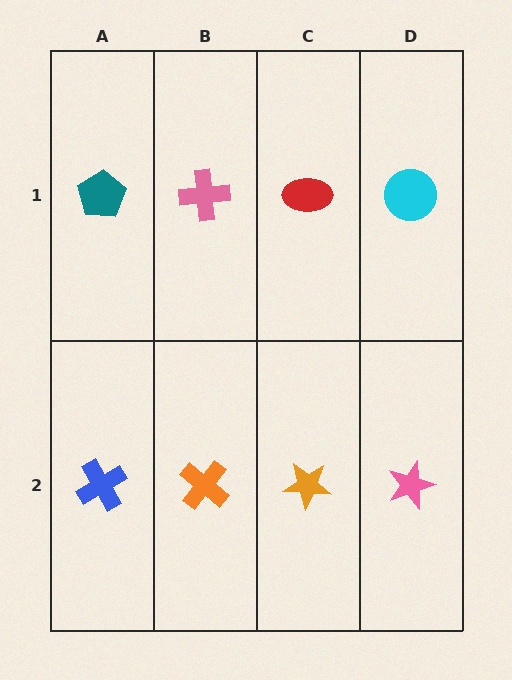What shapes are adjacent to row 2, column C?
A red ellipse (row 1, column C), an orange cross (row 2, column B), a pink star (row 2, column D).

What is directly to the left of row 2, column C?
An orange cross.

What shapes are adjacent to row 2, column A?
A teal pentagon (row 1, column A), an orange cross (row 2, column B).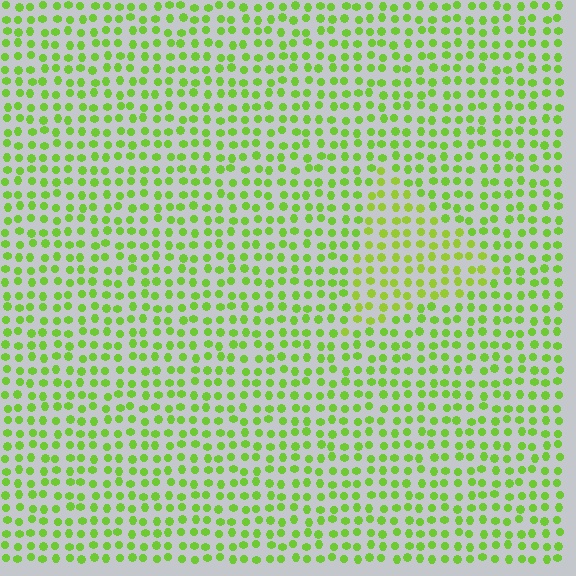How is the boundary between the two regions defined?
The boundary is defined purely by a slight shift in hue (about 16 degrees). Spacing, size, and orientation are identical on both sides.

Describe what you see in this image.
The image is filled with small lime elements in a uniform arrangement. A triangle-shaped region is visible where the elements are tinted to a slightly different hue, forming a subtle color boundary.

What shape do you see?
I see a triangle.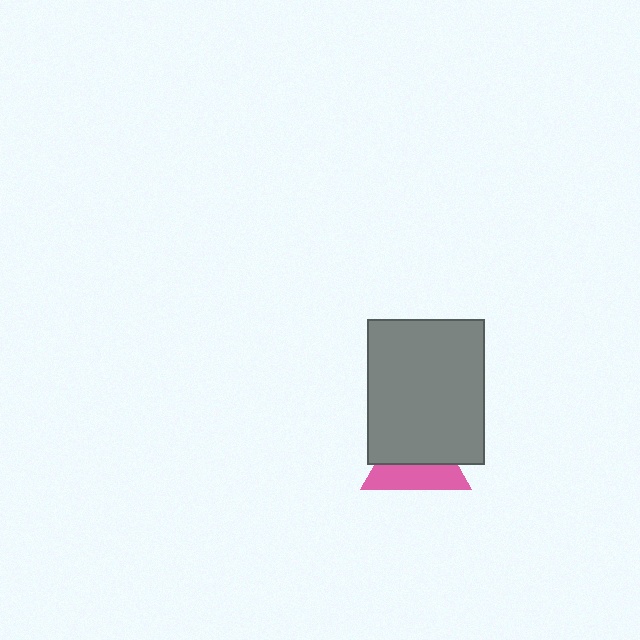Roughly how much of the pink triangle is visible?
A small part of it is visible (roughly 43%).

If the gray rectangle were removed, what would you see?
You would see the complete pink triangle.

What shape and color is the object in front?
The object in front is a gray rectangle.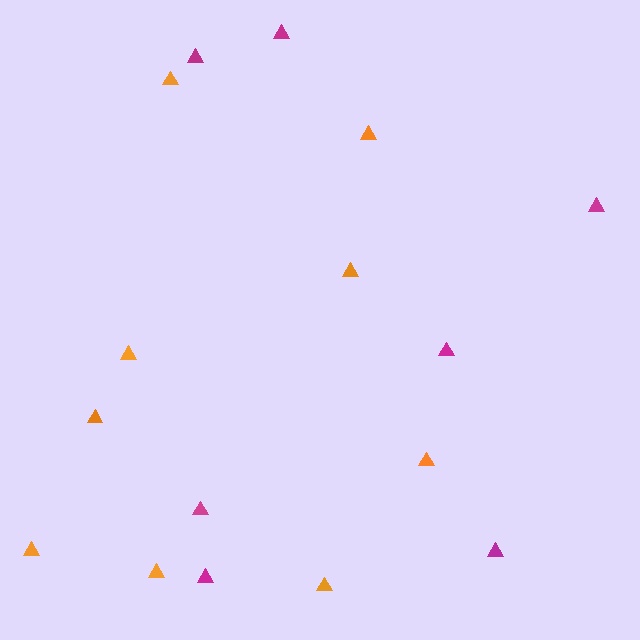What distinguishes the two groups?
There are 2 groups: one group of orange triangles (9) and one group of magenta triangles (7).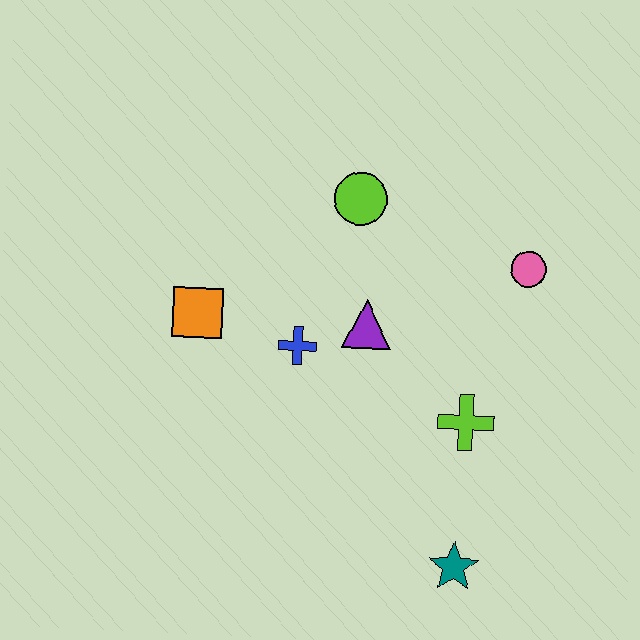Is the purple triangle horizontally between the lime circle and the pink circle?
Yes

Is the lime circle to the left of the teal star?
Yes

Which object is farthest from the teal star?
The lime circle is farthest from the teal star.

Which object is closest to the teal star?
The lime cross is closest to the teal star.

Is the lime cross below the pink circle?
Yes